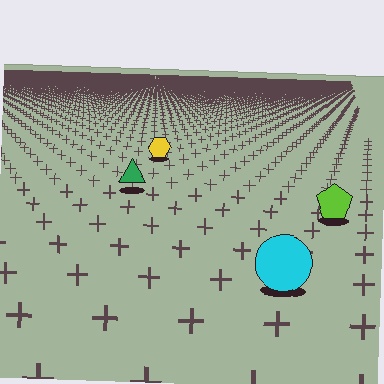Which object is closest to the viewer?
The cyan circle is closest. The texture marks near it are larger and more spread out.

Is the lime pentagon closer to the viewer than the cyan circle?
No. The cyan circle is closer — you can tell from the texture gradient: the ground texture is coarser near it.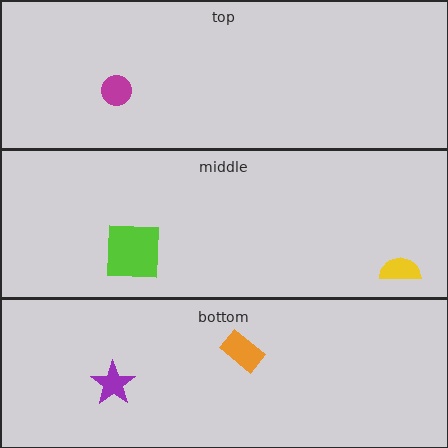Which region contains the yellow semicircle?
The middle region.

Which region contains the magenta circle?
The top region.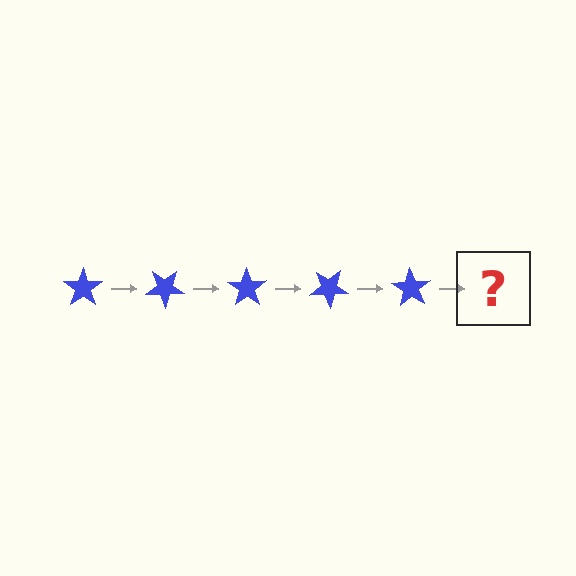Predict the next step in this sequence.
The next step is a blue star rotated 175 degrees.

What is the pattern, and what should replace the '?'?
The pattern is that the star rotates 35 degrees each step. The '?' should be a blue star rotated 175 degrees.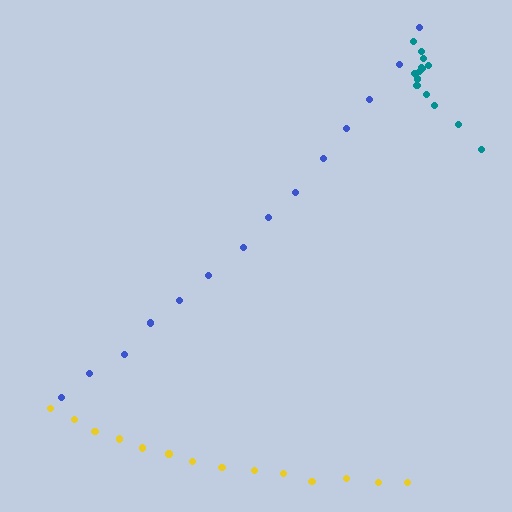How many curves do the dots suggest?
There are 3 distinct paths.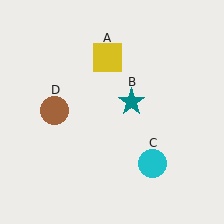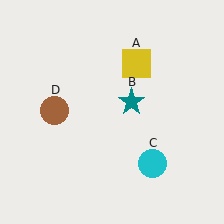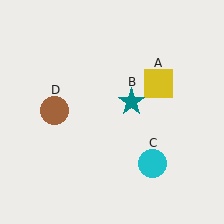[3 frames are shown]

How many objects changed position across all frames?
1 object changed position: yellow square (object A).